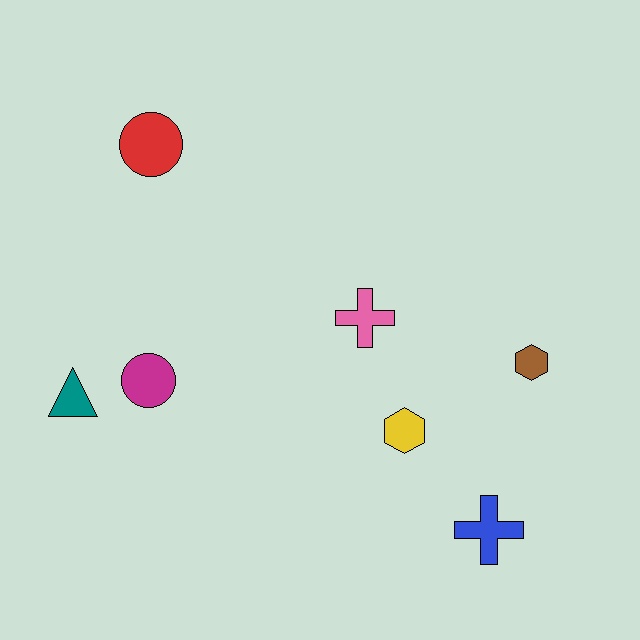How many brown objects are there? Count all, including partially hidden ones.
There is 1 brown object.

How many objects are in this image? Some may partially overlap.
There are 7 objects.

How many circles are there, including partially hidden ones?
There are 2 circles.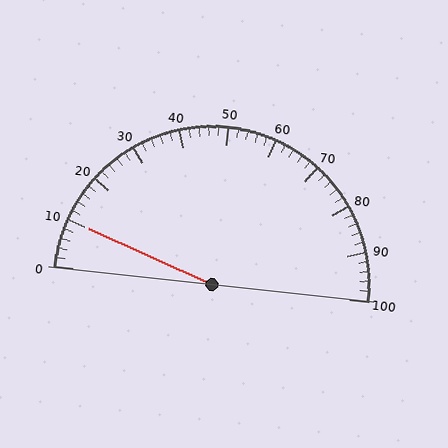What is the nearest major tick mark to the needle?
The nearest major tick mark is 10.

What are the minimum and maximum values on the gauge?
The gauge ranges from 0 to 100.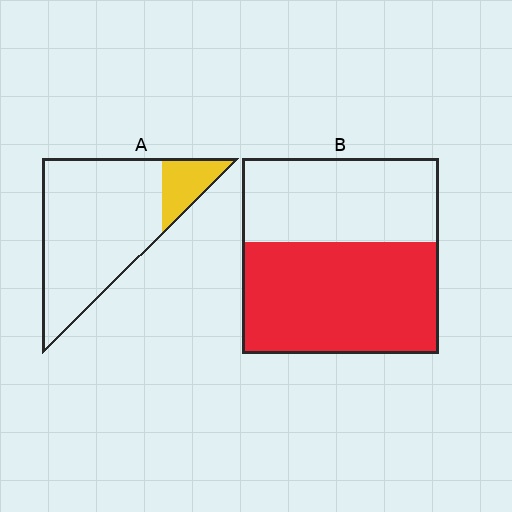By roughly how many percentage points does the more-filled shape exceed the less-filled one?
By roughly 40 percentage points (B over A).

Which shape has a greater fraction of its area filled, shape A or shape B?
Shape B.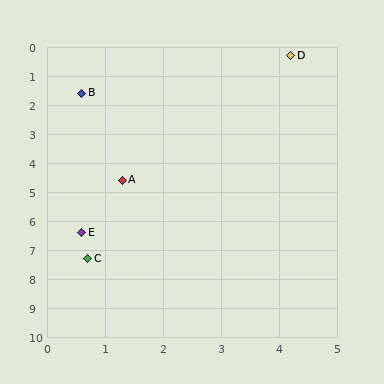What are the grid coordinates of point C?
Point C is at approximately (0.7, 7.3).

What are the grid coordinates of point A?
Point A is at approximately (1.3, 4.6).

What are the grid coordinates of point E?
Point E is at approximately (0.6, 6.4).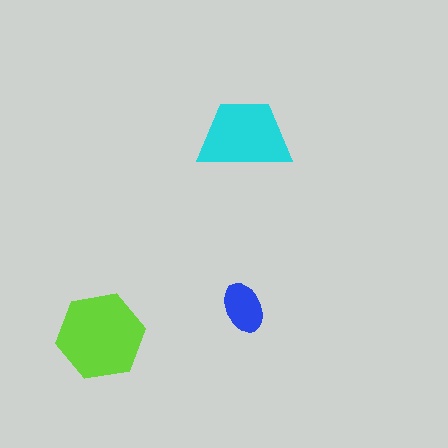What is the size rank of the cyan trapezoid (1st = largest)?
2nd.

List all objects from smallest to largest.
The blue ellipse, the cyan trapezoid, the lime hexagon.